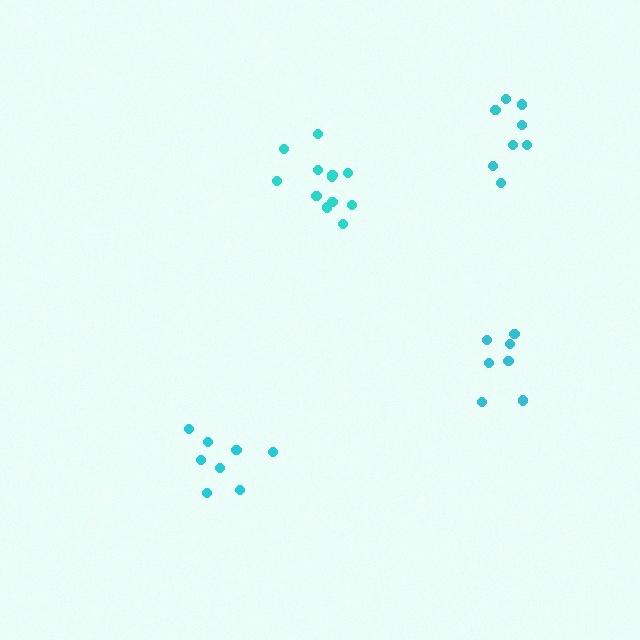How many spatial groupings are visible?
There are 4 spatial groupings.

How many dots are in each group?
Group 1: 12 dots, Group 2: 7 dots, Group 3: 8 dots, Group 4: 8 dots (35 total).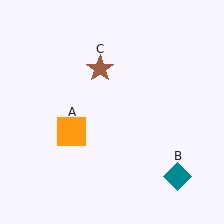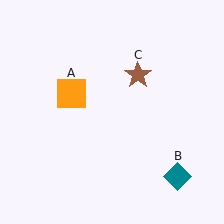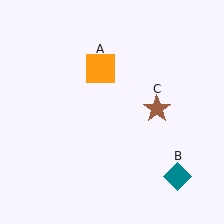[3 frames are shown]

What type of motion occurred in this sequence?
The orange square (object A), brown star (object C) rotated clockwise around the center of the scene.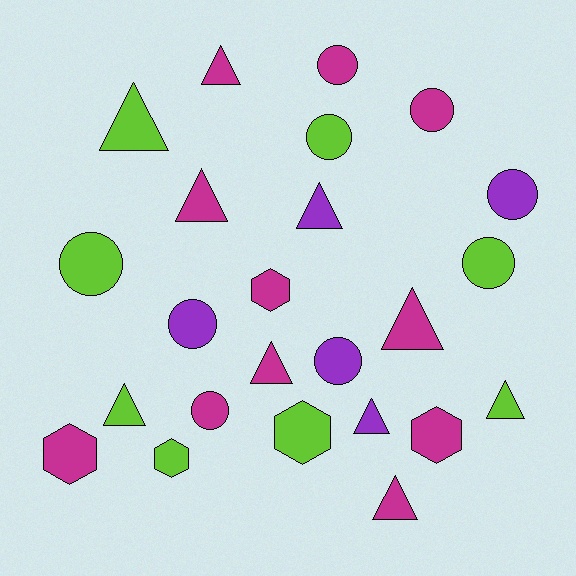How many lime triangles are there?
There are 3 lime triangles.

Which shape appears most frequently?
Triangle, with 10 objects.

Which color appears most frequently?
Magenta, with 11 objects.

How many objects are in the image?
There are 24 objects.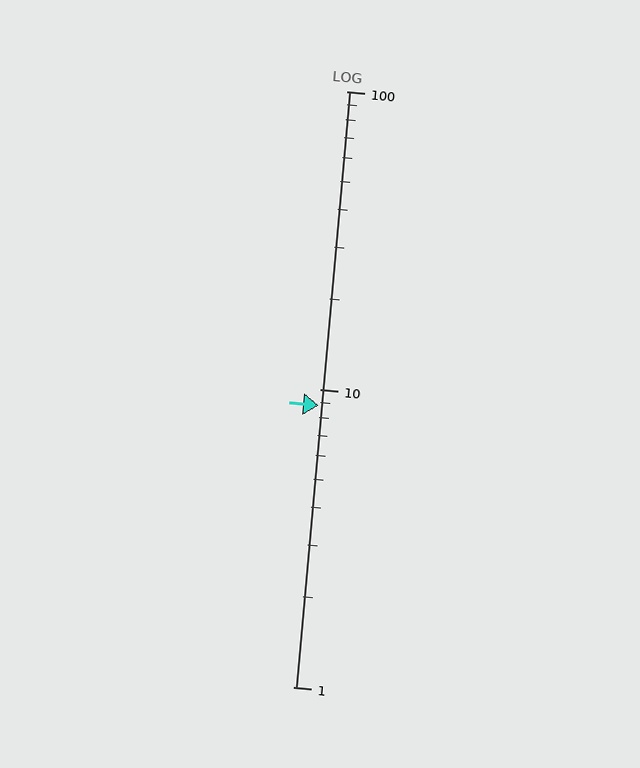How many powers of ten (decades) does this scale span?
The scale spans 2 decades, from 1 to 100.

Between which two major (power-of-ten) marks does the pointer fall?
The pointer is between 1 and 10.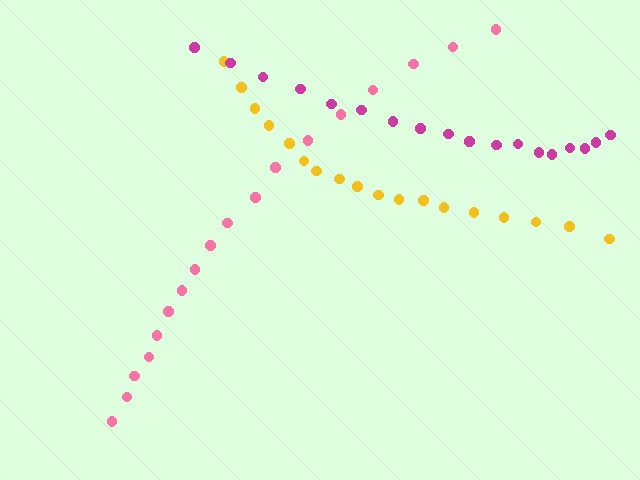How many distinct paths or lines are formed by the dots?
There are 3 distinct paths.